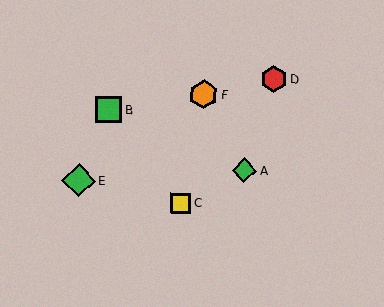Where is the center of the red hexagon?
The center of the red hexagon is at (274, 79).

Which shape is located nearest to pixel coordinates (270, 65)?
The red hexagon (labeled D) at (274, 79) is nearest to that location.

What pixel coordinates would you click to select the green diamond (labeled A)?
Click at (244, 170) to select the green diamond A.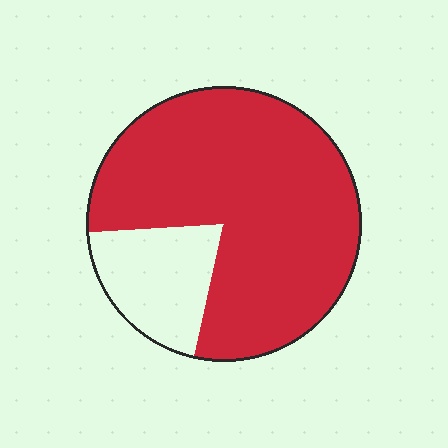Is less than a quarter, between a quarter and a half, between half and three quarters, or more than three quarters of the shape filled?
More than three quarters.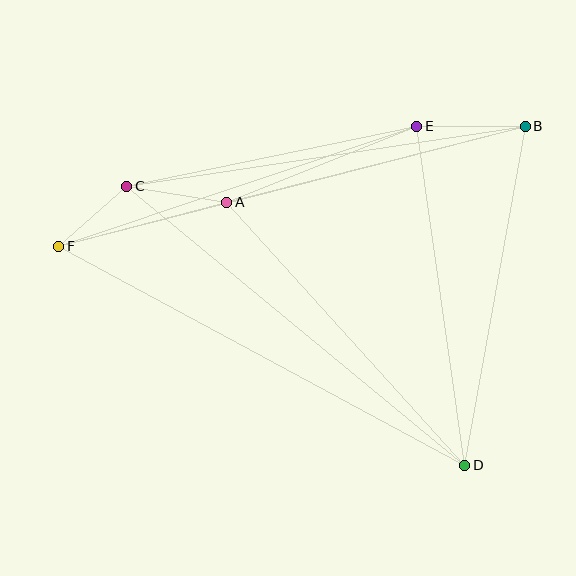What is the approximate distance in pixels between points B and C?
The distance between B and C is approximately 403 pixels.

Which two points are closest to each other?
Points C and F are closest to each other.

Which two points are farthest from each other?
Points B and F are farthest from each other.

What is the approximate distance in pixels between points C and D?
The distance between C and D is approximately 438 pixels.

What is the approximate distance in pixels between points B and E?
The distance between B and E is approximately 109 pixels.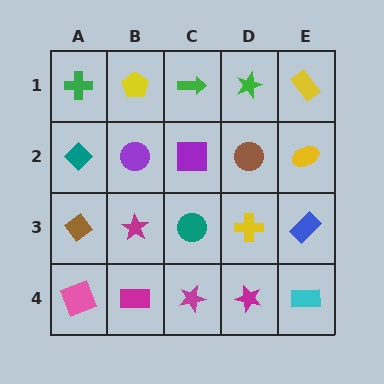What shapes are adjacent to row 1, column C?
A purple square (row 2, column C), a yellow pentagon (row 1, column B), a green star (row 1, column D).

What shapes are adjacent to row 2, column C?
A green arrow (row 1, column C), a teal circle (row 3, column C), a purple circle (row 2, column B), a brown circle (row 2, column D).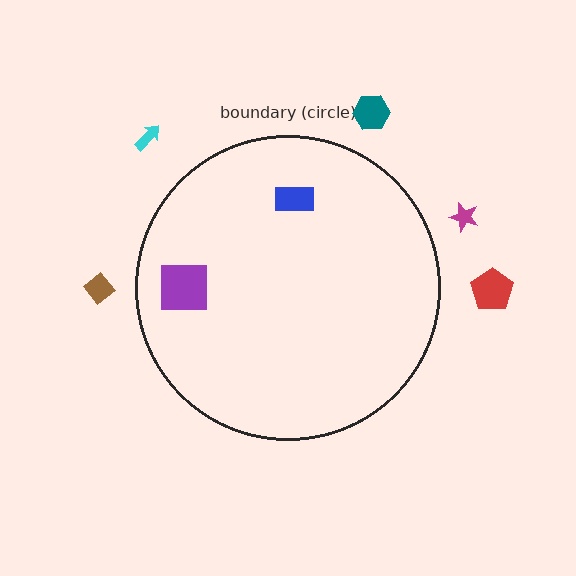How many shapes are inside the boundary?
2 inside, 5 outside.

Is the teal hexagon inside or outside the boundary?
Outside.